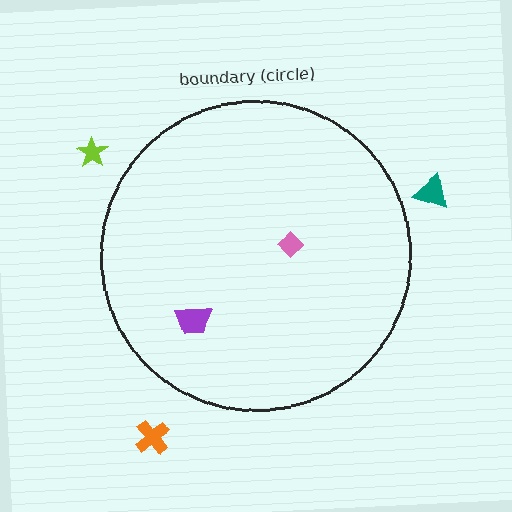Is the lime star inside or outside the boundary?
Outside.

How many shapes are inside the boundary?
2 inside, 3 outside.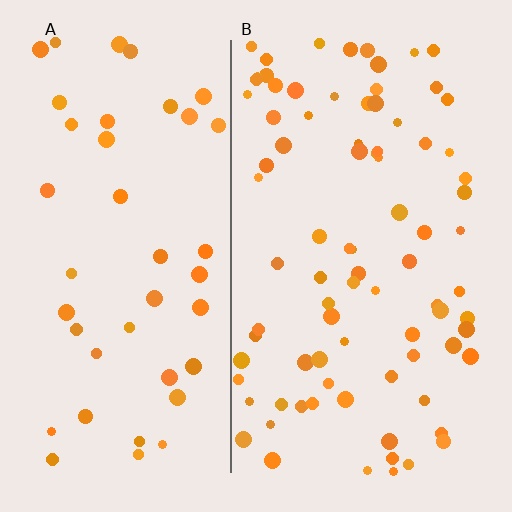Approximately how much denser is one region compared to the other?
Approximately 2.0× — region B over region A.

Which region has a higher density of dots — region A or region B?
B (the right).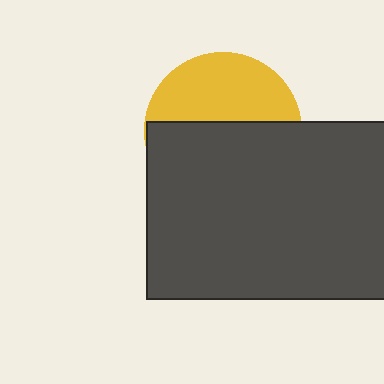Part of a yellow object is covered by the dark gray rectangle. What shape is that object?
It is a circle.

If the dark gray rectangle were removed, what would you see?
You would see the complete yellow circle.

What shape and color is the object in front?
The object in front is a dark gray rectangle.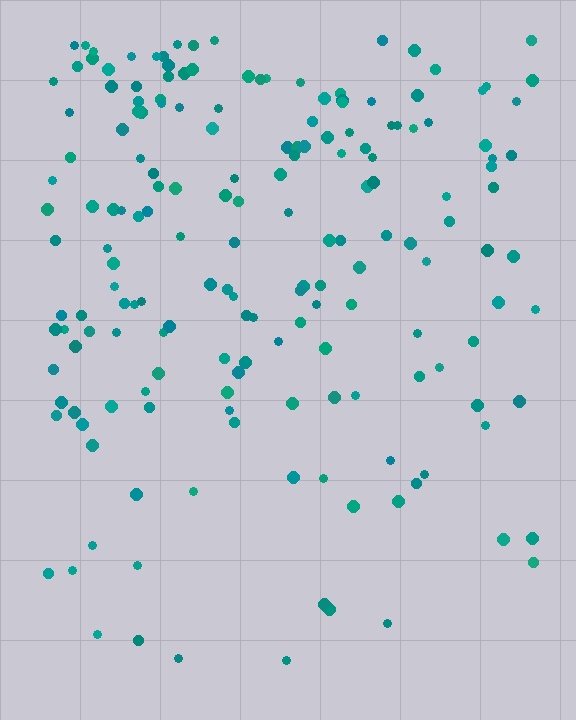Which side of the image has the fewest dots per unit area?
The bottom.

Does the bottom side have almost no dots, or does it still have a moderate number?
Still a moderate number, just noticeably fewer than the top.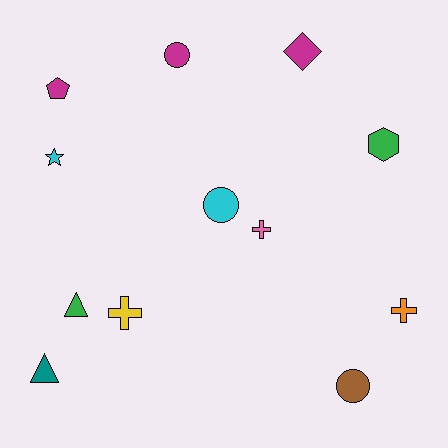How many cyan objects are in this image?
There are 2 cyan objects.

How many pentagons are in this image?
There is 1 pentagon.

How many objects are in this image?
There are 12 objects.